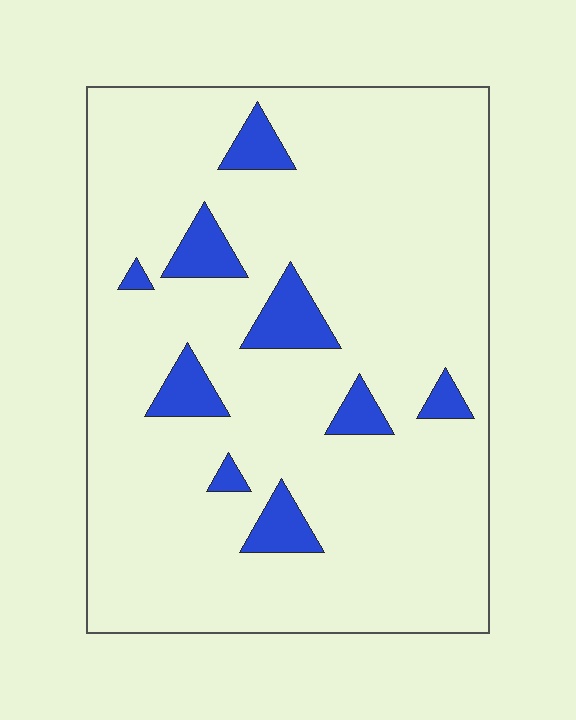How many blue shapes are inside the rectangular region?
9.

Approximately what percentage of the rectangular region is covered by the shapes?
Approximately 10%.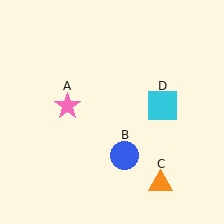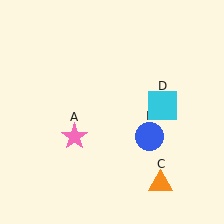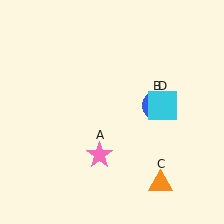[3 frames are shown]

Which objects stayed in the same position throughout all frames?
Orange triangle (object C) and cyan square (object D) remained stationary.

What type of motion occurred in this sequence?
The pink star (object A), blue circle (object B) rotated counterclockwise around the center of the scene.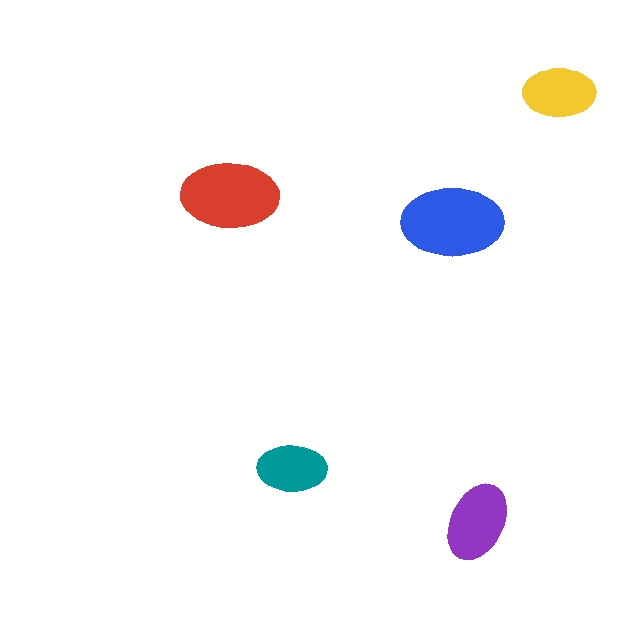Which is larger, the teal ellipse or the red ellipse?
The red one.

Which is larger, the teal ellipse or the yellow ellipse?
The yellow one.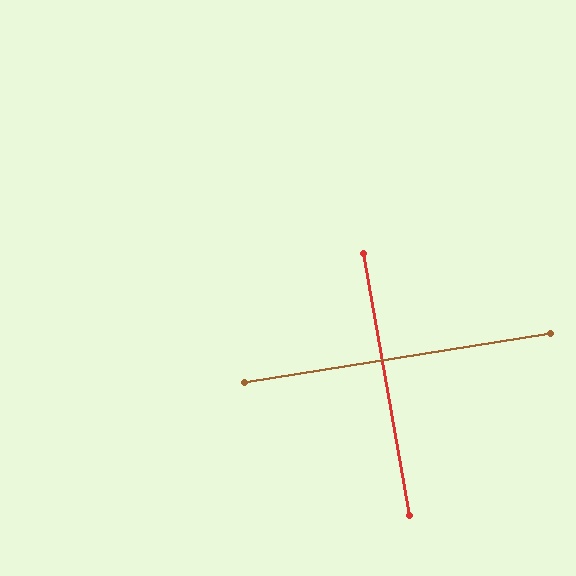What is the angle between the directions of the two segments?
Approximately 89 degrees.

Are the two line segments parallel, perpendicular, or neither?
Perpendicular — they meet at approximately 89°.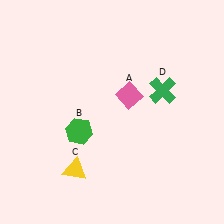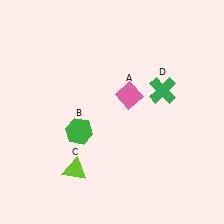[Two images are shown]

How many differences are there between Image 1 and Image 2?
There is 1 difference between the two images.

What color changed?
The triangle (C) changed from yellow in Image 1 to lime in Image 2.